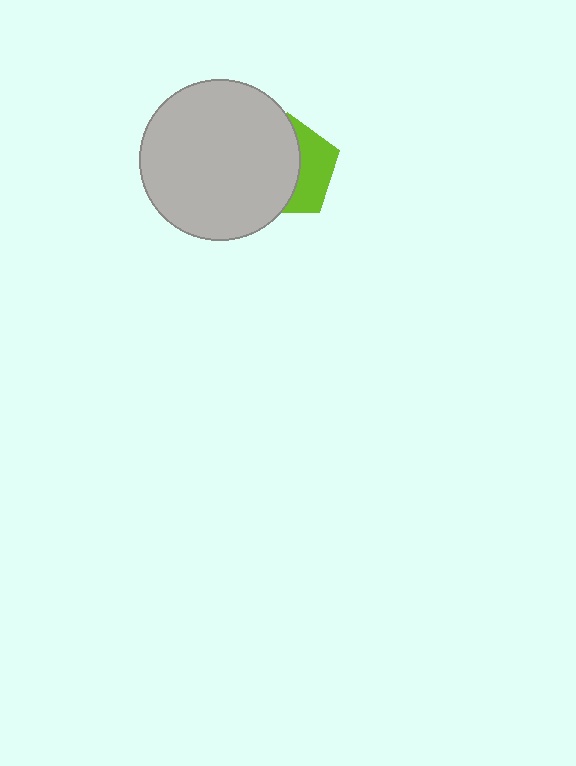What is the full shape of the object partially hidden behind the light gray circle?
The partially hidden object is a lime pentagon.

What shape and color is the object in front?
The object in front is a light gray circle.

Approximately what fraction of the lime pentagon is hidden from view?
Roughly 61% of the lime pentagon is hidden behind the light gray circle.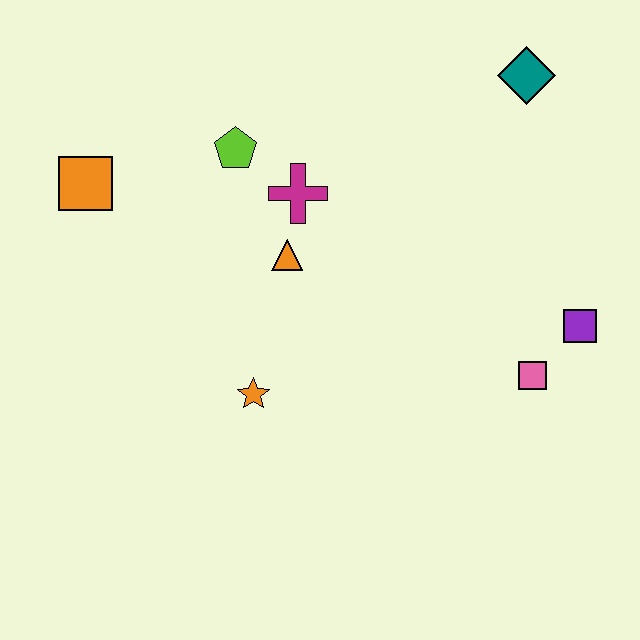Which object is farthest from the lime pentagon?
The purple square is farthest from the lime pentagon.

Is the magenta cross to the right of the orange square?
Yes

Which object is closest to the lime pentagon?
The magenta cross is closest to the lime pentagon.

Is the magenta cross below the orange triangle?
No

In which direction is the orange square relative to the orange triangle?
The orange square is to the left of the orange triangle.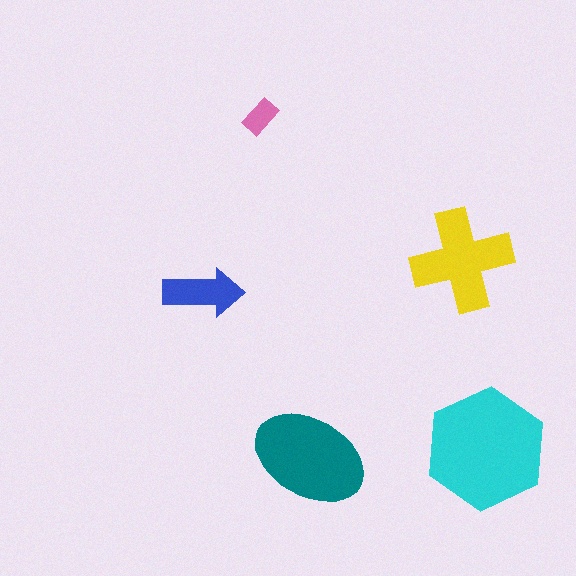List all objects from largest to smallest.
The cyan hexagon, the teal ellipse, the yellow cross, the blue arrow, the pink rectangle.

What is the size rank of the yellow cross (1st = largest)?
3rd.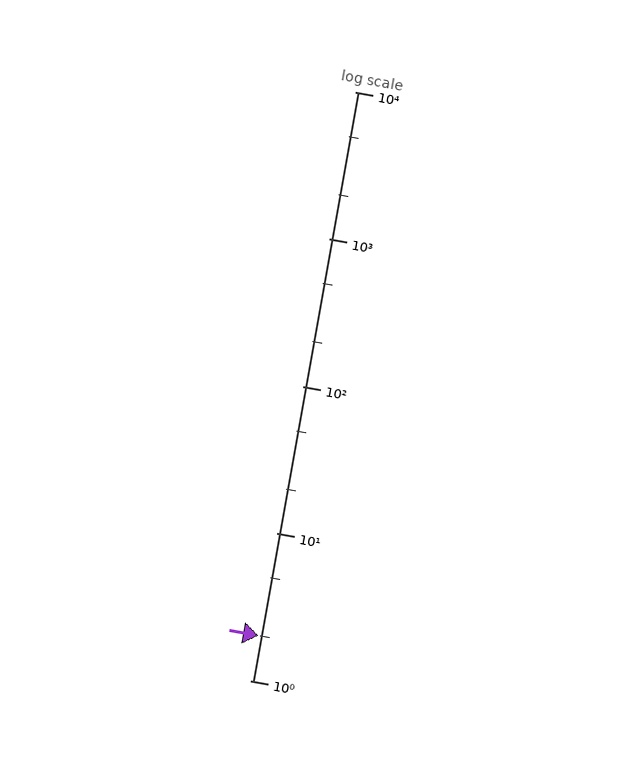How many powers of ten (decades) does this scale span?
The scale spans 4 decades, from 1 to 10000.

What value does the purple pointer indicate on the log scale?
The pointer indicates approximately 2.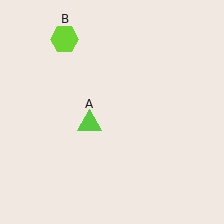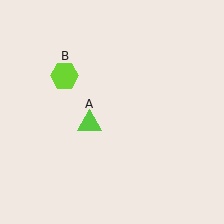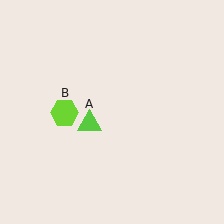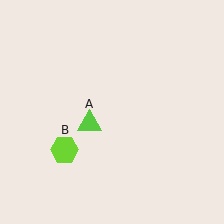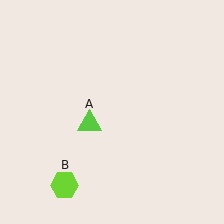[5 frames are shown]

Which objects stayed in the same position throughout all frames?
Lime triangle (object A) remained stationary.